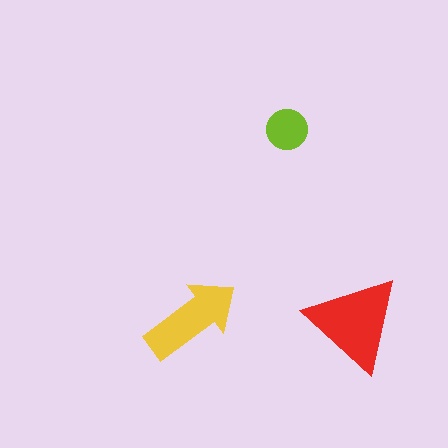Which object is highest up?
The lime circle is topmost.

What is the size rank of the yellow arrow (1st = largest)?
2nd.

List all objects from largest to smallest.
The red triangle, the yellow arrow, the lime circle.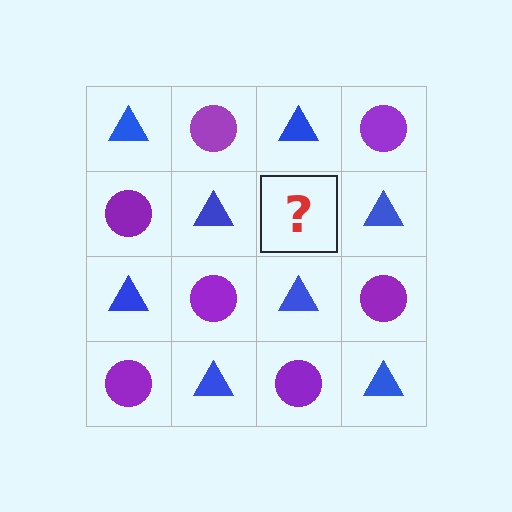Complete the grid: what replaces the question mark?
The question mark should be replaced with a purple circle.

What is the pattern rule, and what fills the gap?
The rule is that it alternates blue triangle and purple circle in a checkerboard pattern. The gap should be filled with a purple circle.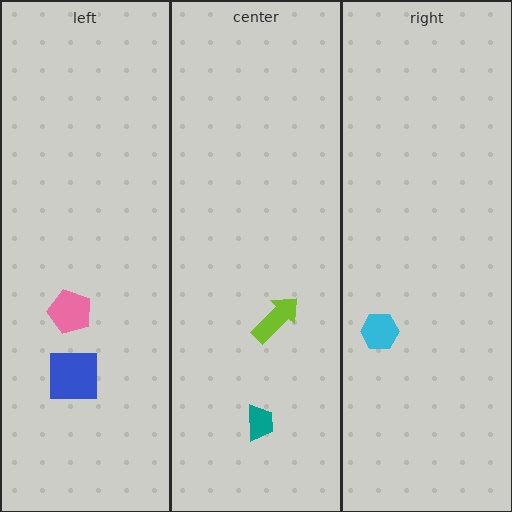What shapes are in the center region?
The lime arrow, the teal trapezoid.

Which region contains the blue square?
The left region.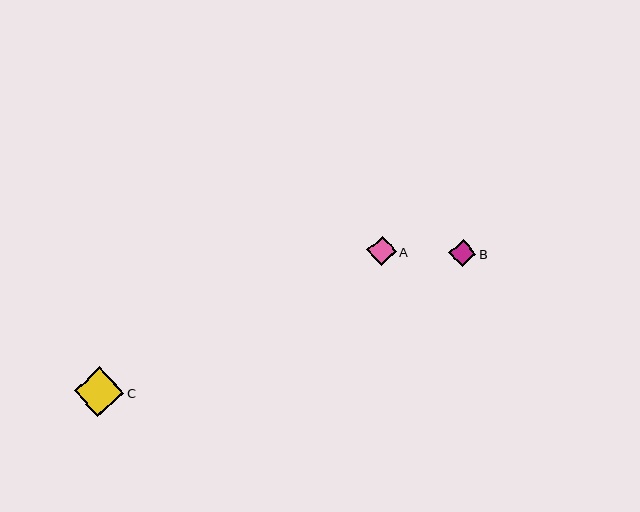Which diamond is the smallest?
Diamond B is the smallest with a size of approximately 27 pixels.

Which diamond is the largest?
Diamond C is the largest with a size of approximately 50 pixels.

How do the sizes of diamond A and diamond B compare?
Diamond A and diamond B are approximately the same size.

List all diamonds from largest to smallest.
From largest to smallest: C, A, B.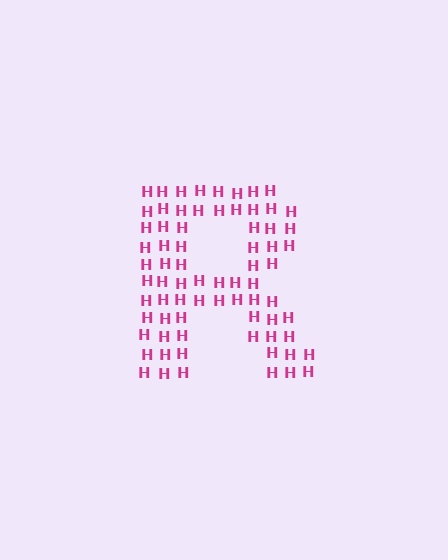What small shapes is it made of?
It is made of small letter H's.